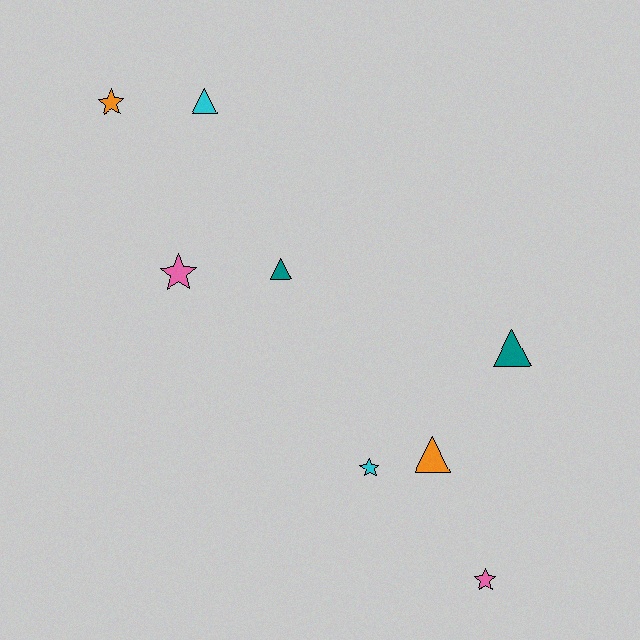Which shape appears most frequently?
Triangle, with 4 objects.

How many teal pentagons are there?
There are no teal pentagons.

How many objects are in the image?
There are 8 objects.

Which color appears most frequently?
Cyan, with 2 objects.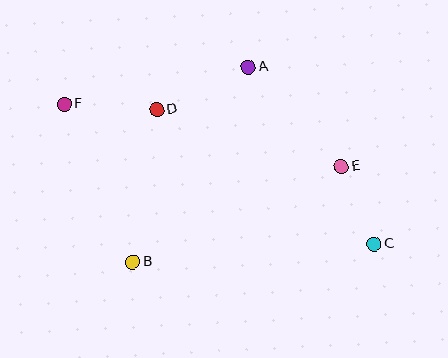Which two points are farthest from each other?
Points C and F are farthest from each other.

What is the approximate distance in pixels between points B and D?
The distance between B and D is approximately 154 pixels.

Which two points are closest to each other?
Points C and E are closest to each other.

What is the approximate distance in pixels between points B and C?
The distance between B and C is approximately 242 pixels.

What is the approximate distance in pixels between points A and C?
The distance between A and C is approximately 217 pixels.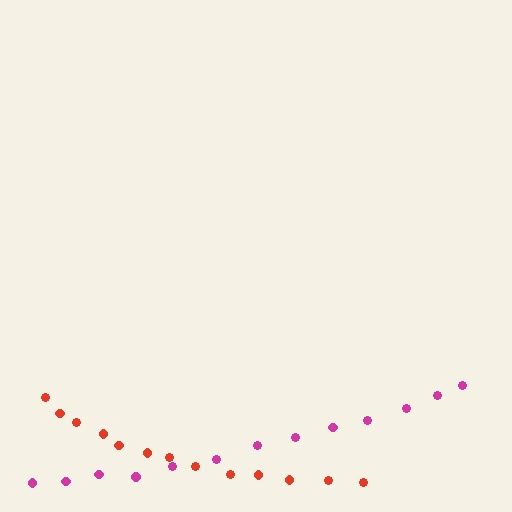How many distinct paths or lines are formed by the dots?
There are 2 distinct paths.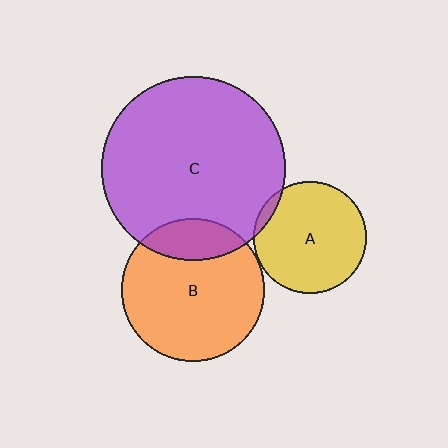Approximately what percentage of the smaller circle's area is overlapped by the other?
Approximately 20%.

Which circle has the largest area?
Circle C (purple).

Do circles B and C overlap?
Yes.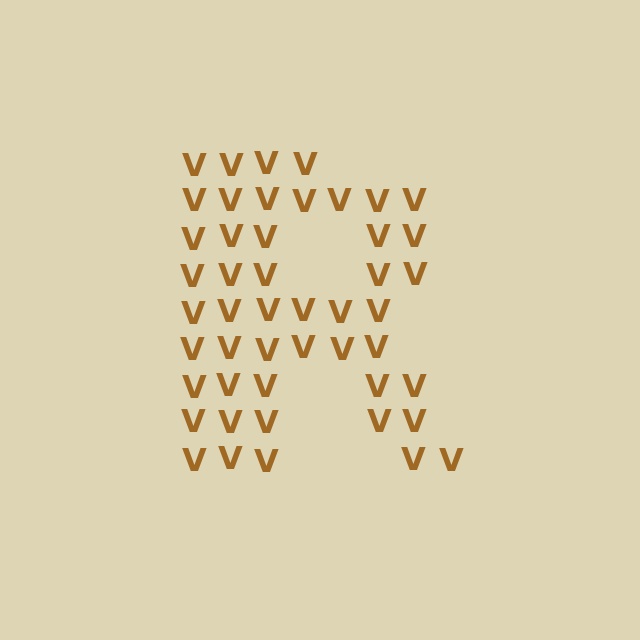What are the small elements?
The small elements are letter V's.